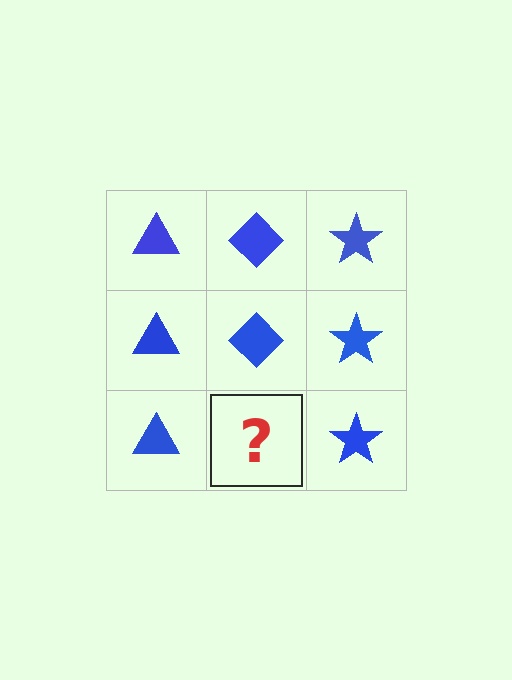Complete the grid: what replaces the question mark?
The question mark should be replaced with a blue diamond.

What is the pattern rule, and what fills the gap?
The rule is that each column has a consistent shape. The gap should be filled with a blue diamond.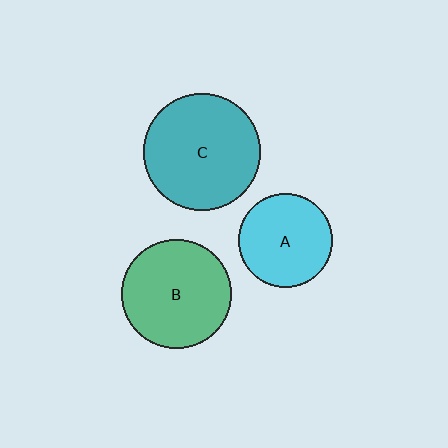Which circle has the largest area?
Circle C (teal).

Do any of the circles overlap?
No, none of the circles overlap.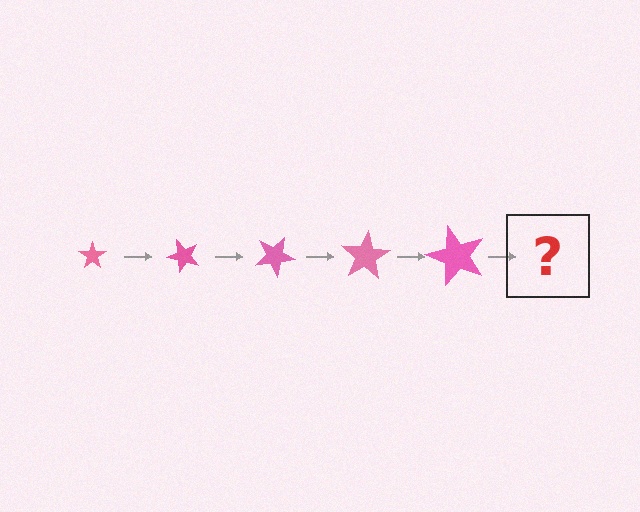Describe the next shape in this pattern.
It should be a star, larger than the previous one and rotated 250 degrees from the start.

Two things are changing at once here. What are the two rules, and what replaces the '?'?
The two rules are that the star grows larger each step and it rotates 50 degrees each step. The '?' should be a star, larger than the previous one and rotated 250 degrees from the start.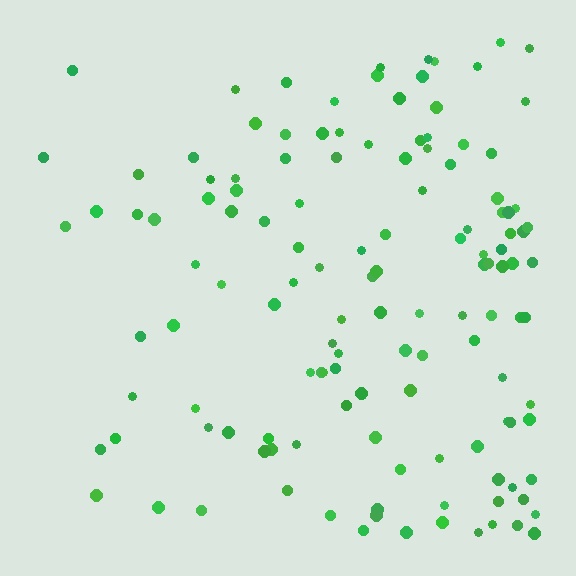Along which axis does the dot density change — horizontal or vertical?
Horizontal.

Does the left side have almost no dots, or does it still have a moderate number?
Still a moderate number, just noticeably fewer than the right.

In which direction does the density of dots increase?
From left to right, with the right side densest.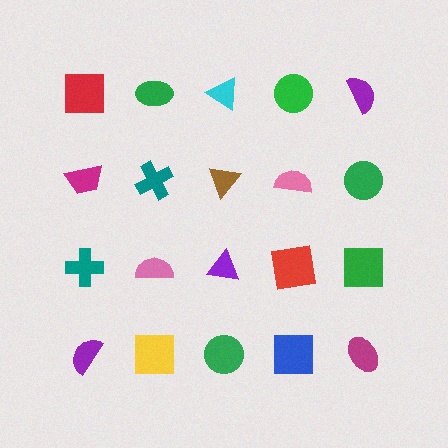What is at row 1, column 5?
A purple semicircle.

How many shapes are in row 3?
5 shapes.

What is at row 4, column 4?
A blue square.